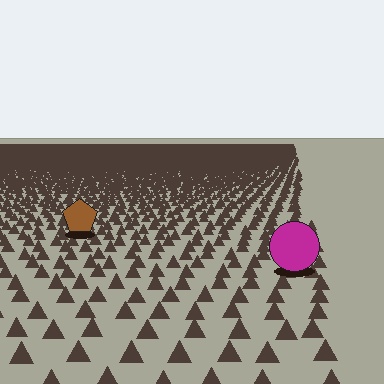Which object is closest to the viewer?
The magenta circle is closest. The texture marks near it are larger and more spread out.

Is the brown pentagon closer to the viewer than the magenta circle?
No. The magenta circle is closer — you can tell from the texture gradient: the ground texture is coarser near it.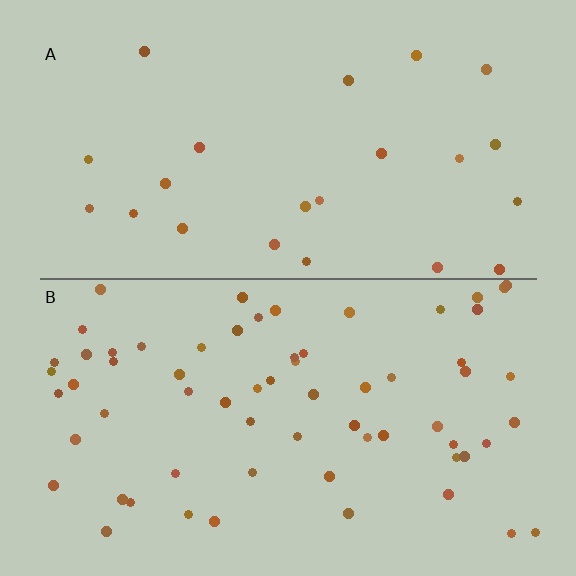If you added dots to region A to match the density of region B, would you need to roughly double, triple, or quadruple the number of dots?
Approximately triple.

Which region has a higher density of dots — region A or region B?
B (the bottom).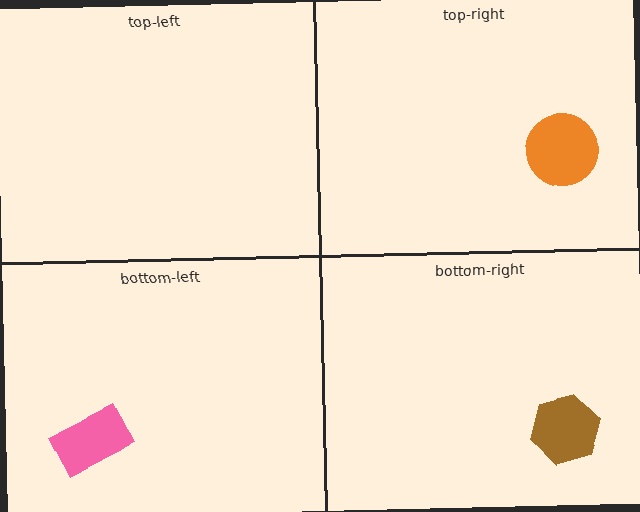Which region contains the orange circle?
The top-right region.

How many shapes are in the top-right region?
1.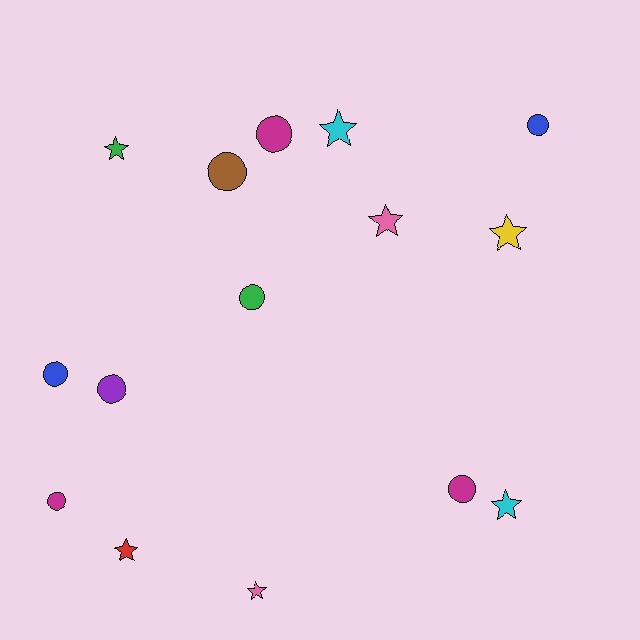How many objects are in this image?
There are 15 objects.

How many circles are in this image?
There are 8 circles.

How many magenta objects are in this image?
There are 3 magenta objects.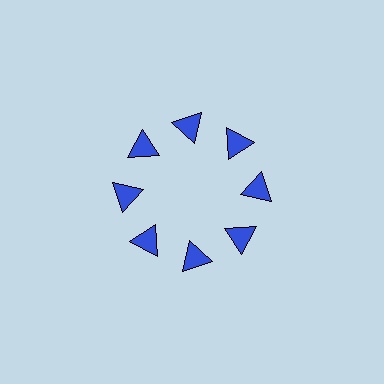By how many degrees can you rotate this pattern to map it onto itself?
The pattern maps onto itself every 45 degrees of rotation.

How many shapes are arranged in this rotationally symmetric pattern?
There are 8 shapes, arranged in 8 groups of 1.